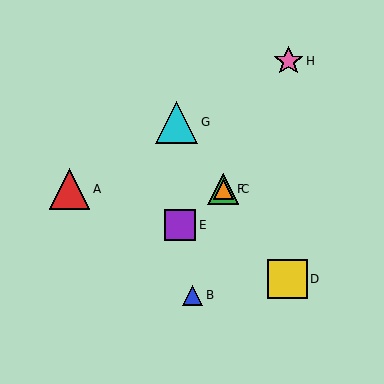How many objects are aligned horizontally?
3 objects (A, C, F) are aligned horizontally.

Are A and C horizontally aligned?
Yes, both are at y≈189.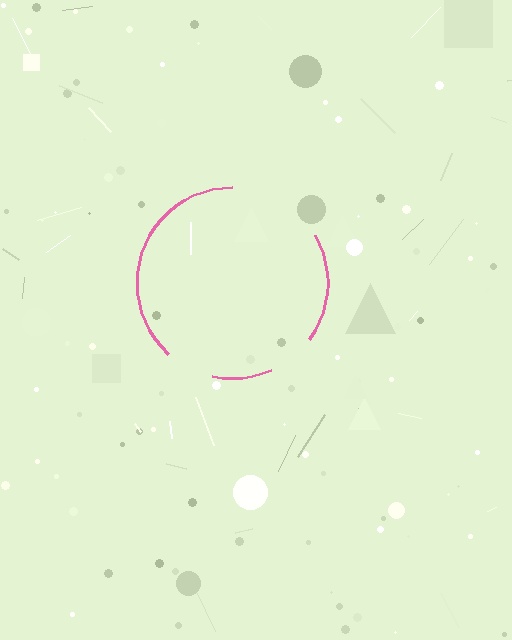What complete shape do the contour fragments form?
The contour fragments form a circle.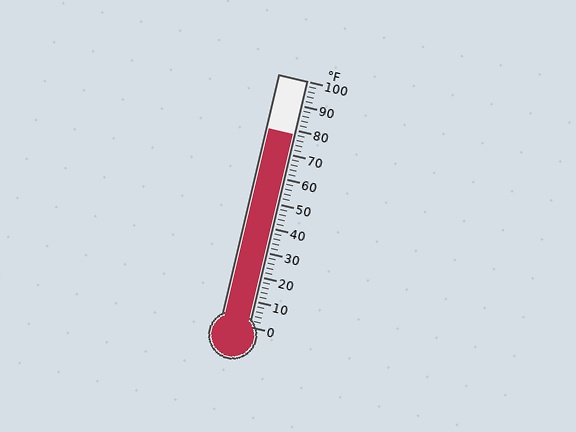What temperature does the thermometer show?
The thermometer shows approximately 78°F.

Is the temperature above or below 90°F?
The temperature is below 90°F.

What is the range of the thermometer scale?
The thermometer scale ranges from 0°F to 100°F.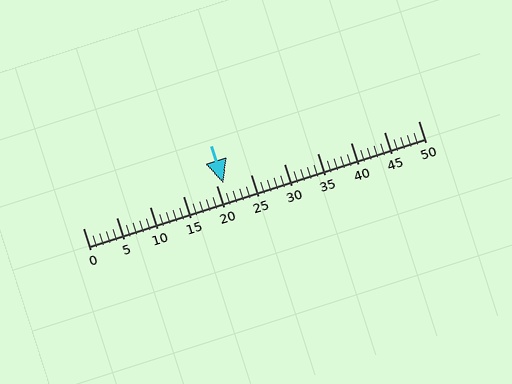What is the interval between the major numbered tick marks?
The major tick marks are spaced 5 units apart.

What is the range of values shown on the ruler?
The ruler shows values from 0 to 50.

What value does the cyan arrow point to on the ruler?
The cyan arrow points to approximately 21.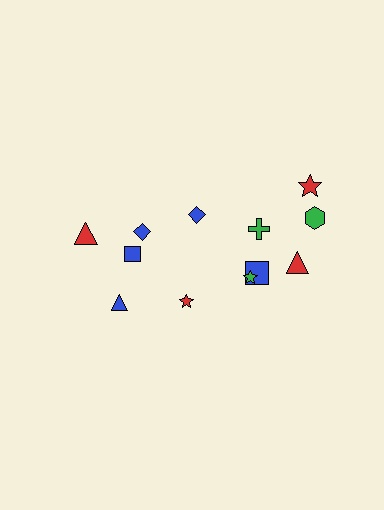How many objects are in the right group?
There are 8 objects.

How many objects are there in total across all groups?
There are 12 objects.